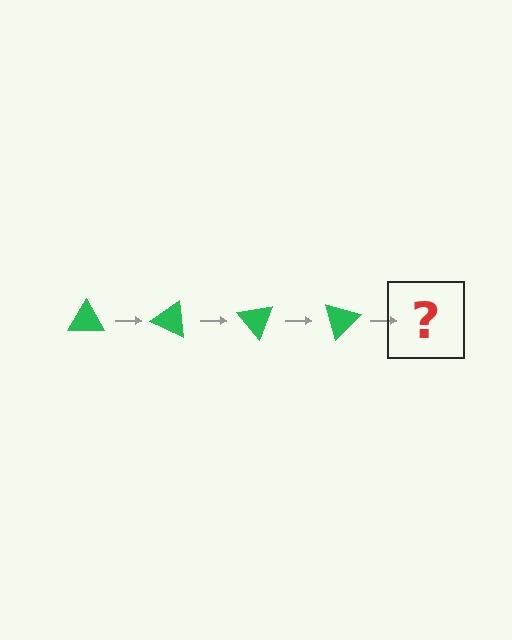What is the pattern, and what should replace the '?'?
The pattern is that the triangle rotates 25 degrees each step. The '?' should be a green triangle rotated 100 degrees.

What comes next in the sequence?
The next element should be a green triangle rotated 100 degrees.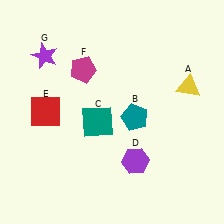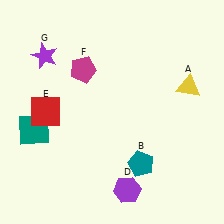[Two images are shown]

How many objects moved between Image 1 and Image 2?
3 objects moved between the two images.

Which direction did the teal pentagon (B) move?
The teal pentagon (B) moved down.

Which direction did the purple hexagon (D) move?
The purple hexagon (D) moved down.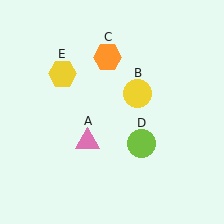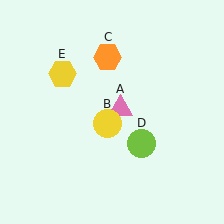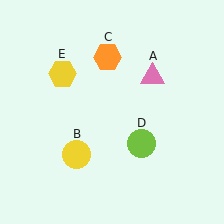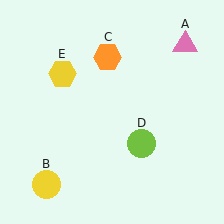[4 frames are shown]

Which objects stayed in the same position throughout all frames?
Orange hexagon (object C) and lime circle (object D) and yellow hexagon (object E) remained stationary.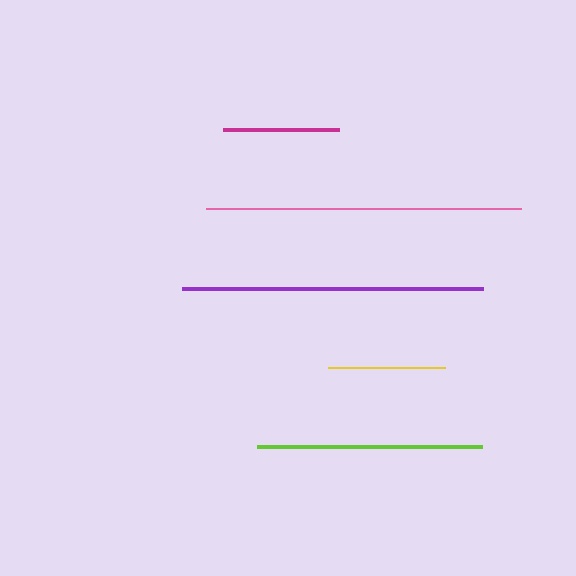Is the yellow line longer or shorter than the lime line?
The lime line is longer than the yellow line.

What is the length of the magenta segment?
The magenta segment is approximately 115 pixels long.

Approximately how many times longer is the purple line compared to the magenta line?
The purple line is approximately 2.6 times the length of the magenta line.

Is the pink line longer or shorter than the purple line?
The pink line is longer than the purple line.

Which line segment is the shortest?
The magenta line is the shortest at approximately 115 pixels.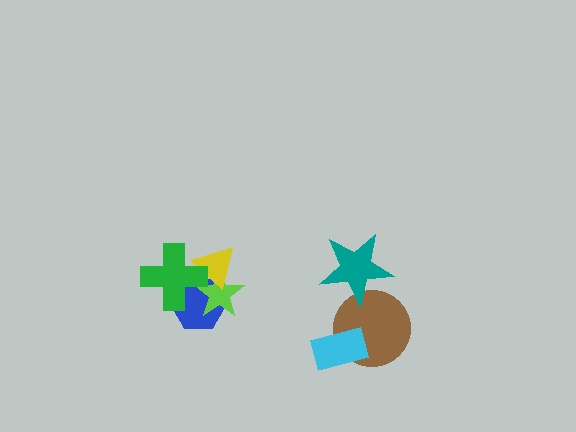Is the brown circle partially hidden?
Yes, it is partially covered by another shape.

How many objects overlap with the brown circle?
2 objects overlap with the brown circle.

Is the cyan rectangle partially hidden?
No, no other shape covers it.